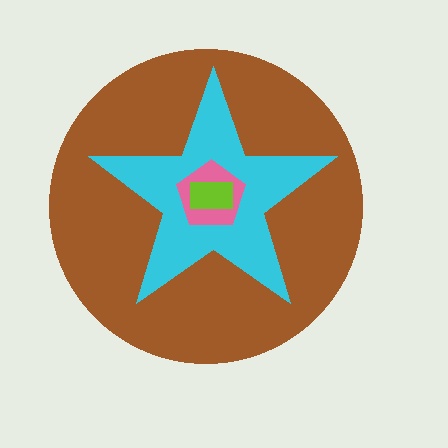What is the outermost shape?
The brown circle.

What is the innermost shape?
The lime rectangle.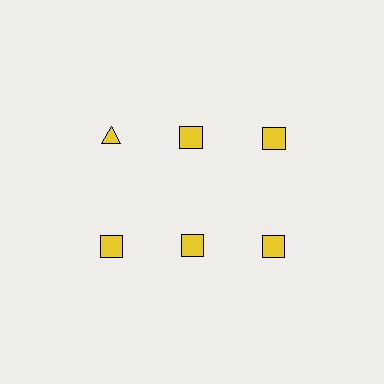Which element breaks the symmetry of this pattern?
The yellow triangle in the top row, leftmost column breaks the symmetry. All other shapes are yellow squares.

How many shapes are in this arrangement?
There are 6 shapes arranged in a grid pattern.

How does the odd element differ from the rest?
It has a different shape: triangle instead of square.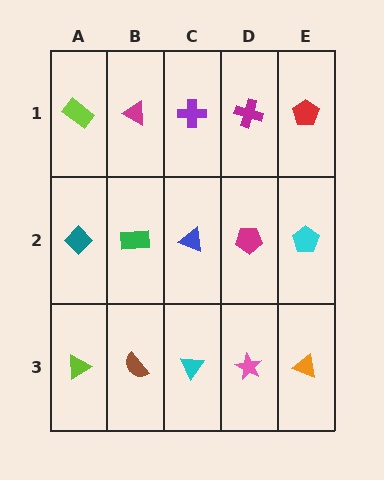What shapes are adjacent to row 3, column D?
A magenta pentagon (row 2, column D), a cyan triangle (row 3, column C), an orange triangle (row 3, column E).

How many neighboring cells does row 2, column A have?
3.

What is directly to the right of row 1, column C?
A magenta cross.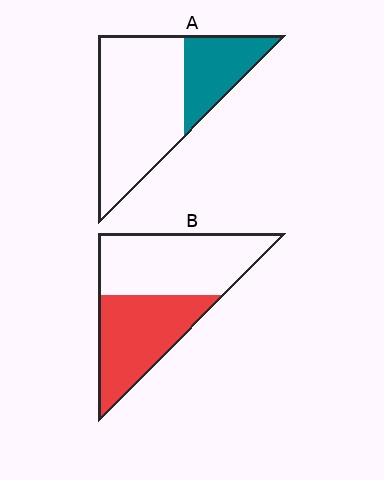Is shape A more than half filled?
No.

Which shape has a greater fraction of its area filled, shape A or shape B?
Shape B.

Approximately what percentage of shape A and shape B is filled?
A is approximately 30% and B is approximately 45%.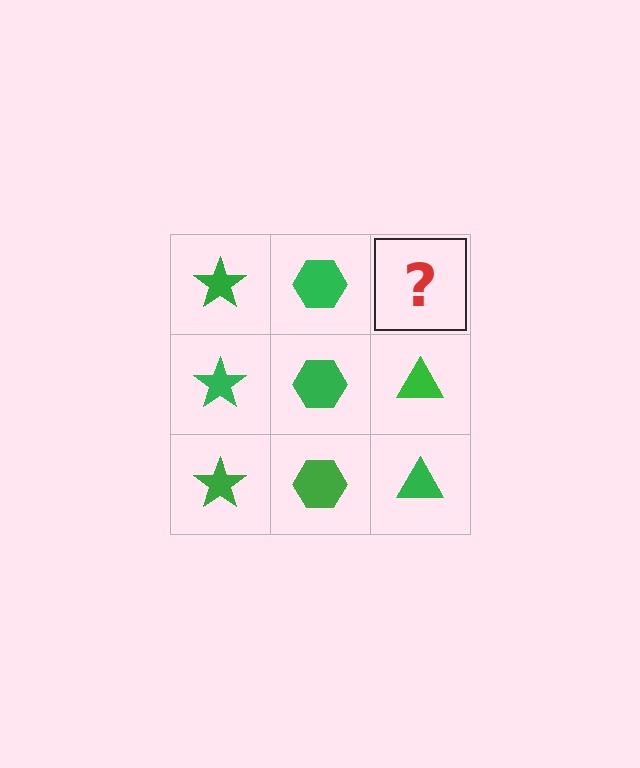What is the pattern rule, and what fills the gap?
The rule is that each column has a consistent shape. The gap should be filled with a green triangle.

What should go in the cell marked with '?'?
The missing cell should contain a green triangle.